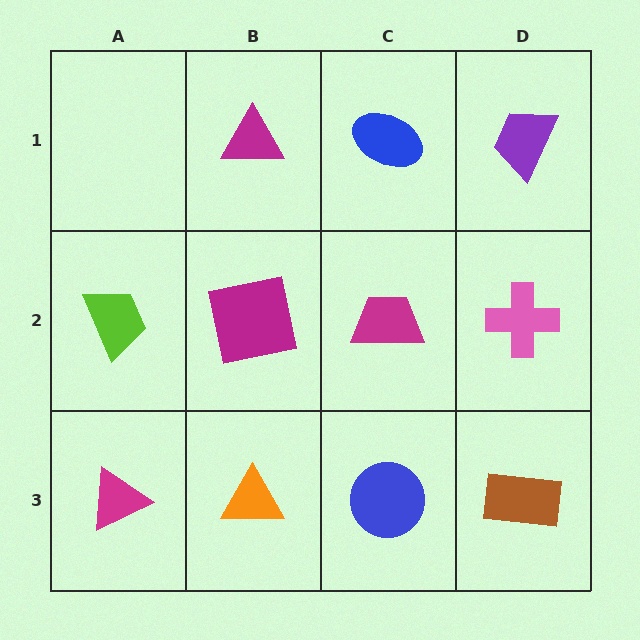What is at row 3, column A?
A magenta triangle.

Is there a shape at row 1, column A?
No, that cell is empty.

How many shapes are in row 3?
4 shapes.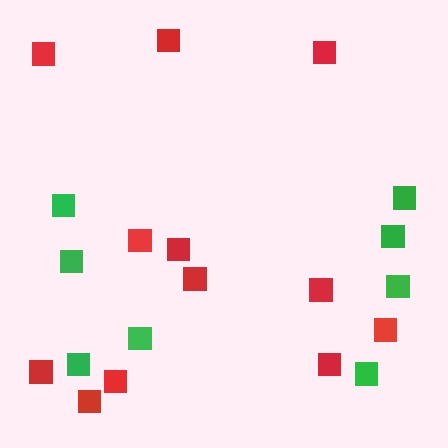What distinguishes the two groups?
There are 2 groups: one group of green squares (8) and one group of red squares (12).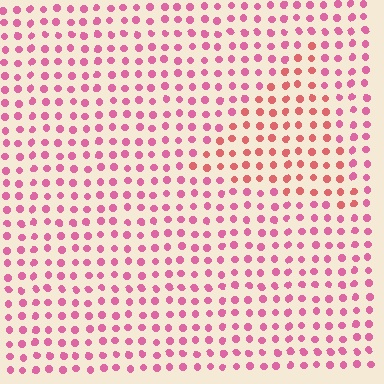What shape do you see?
I see a triangle.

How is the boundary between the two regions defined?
The boundary is defined purely by a slight shift in hue (about 29 degrees). Spacing, size, and orientation are identical on both sides.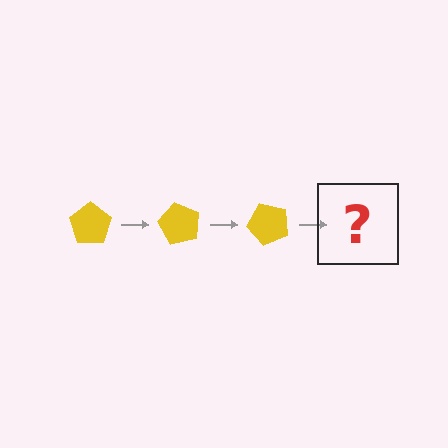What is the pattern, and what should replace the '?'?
The pattern is that the pentagon rotates 60 degrees each step. The '?' should be a yellow pentagon rotated 180 degrees.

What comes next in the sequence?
The next element should be a yellow pentagon rotated 180 degrees.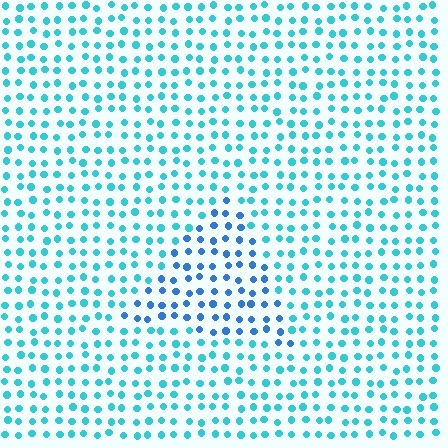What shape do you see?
I see a triangle.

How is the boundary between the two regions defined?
The boundary is defined purely by a slight shift in hue (about 32 degrees). Spacing, size, and orientation are identical on both sides.